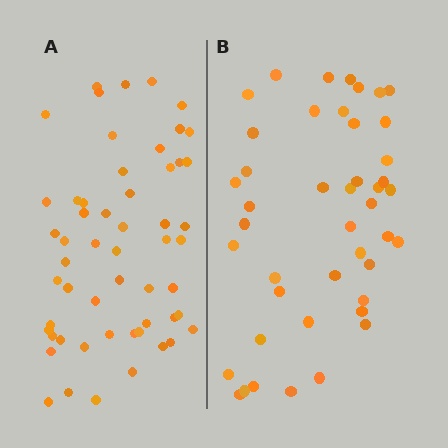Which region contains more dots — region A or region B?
Region A (the left region) has more dots.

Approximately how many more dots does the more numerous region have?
Region A has roughly 12 or so more dots than region B.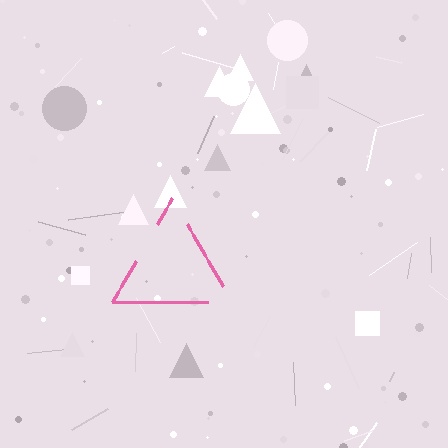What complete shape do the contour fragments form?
The contour fragments form a triangle.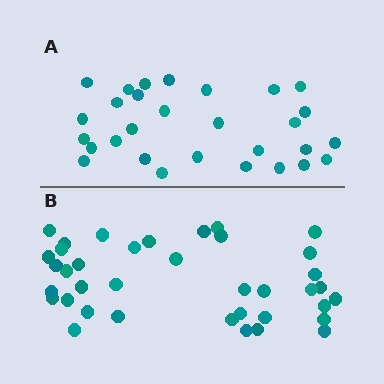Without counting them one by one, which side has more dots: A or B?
Region B (the bottom region) has more dots.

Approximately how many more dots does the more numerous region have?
Region B has roughly 8 or so more dots than region A.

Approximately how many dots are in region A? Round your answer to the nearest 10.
About 30 dots. (The exact count is 29, which rounds to 30.)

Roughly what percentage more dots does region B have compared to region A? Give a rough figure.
About 30% more.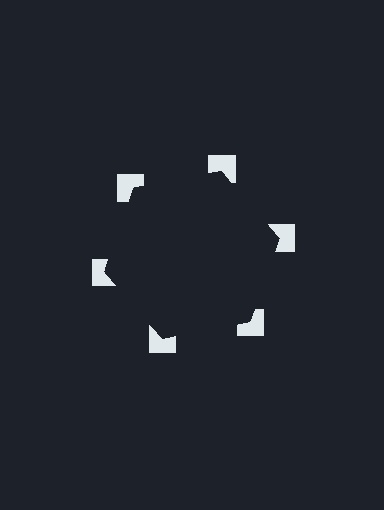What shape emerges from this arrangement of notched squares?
An illusory hexagon — its edges are inferred from the aligned wedge cuts in the notched squares, not physically drawn.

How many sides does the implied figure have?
6 sides.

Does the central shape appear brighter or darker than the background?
It typically appears slightly darker than the background, even though no actual brightness change is drawn.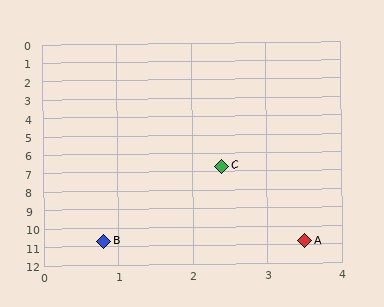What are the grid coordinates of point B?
Point B is at approximately (0.8, 10.7).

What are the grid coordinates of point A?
Point A is at approximately (3.5, 10.8).